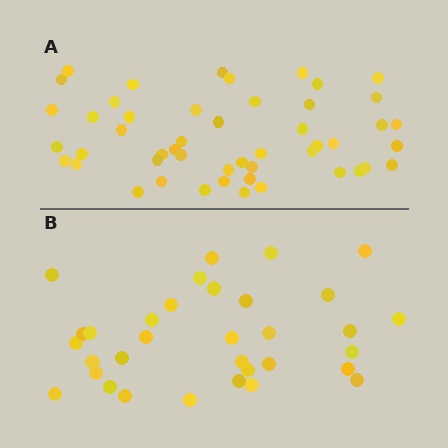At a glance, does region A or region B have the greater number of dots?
Region A (the top region) has more dots.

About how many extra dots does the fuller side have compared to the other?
Region A has approximately 15 more dots than region B.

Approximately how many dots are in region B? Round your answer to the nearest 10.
About 30 dots. (The exact count is 33, which rounds to 30.)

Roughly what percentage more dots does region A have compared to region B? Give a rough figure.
About 50% more.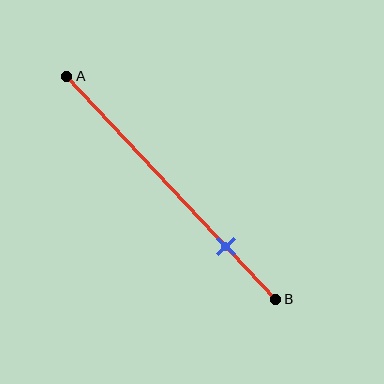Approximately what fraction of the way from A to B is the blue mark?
The blue mark is approximately 75% of the way from A to B.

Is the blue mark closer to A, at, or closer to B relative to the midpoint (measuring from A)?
The blue mark is closer to point B than the midpoint of segment AB.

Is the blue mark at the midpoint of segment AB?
No, the mark is at about 75% from A, not at the 50% midpoint.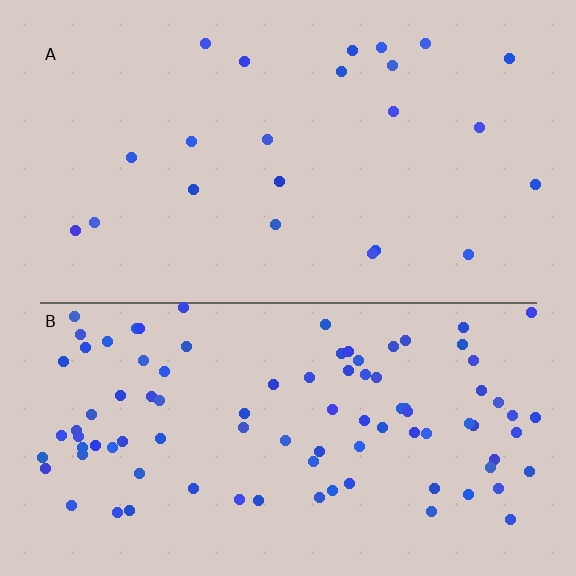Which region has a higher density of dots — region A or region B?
B (the bottom).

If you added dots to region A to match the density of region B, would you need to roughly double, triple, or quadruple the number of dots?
Approximately quadruple.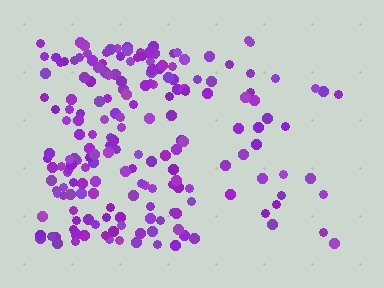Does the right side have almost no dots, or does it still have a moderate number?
Still a moderate number, just noticeably fewer than the left.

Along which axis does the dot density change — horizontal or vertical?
Horizontal.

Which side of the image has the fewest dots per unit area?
The right.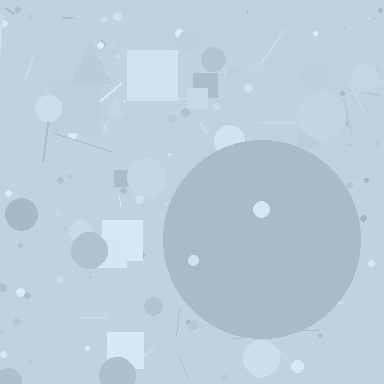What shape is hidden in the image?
A circle is hidden in the image.